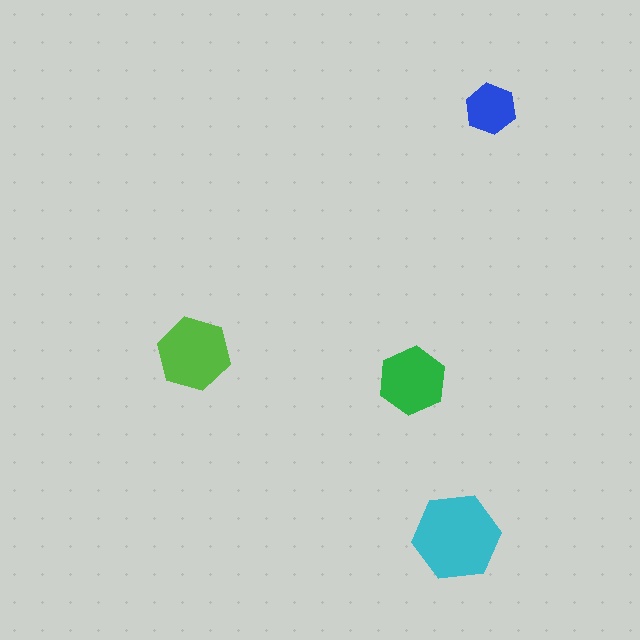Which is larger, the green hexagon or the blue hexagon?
The green one.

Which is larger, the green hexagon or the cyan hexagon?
The cyan one.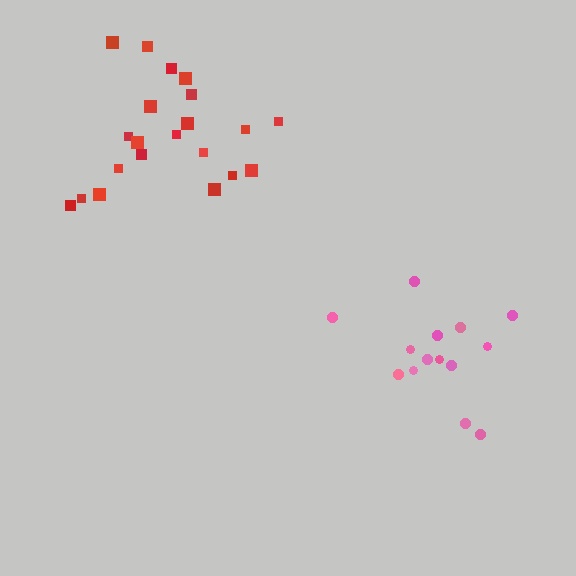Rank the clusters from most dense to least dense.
pink, red.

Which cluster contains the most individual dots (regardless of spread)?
Red (21).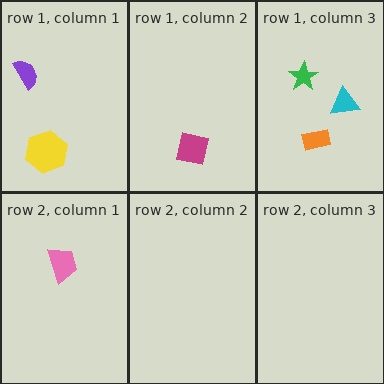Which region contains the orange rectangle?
The row 1, column 3 region.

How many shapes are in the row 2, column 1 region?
1.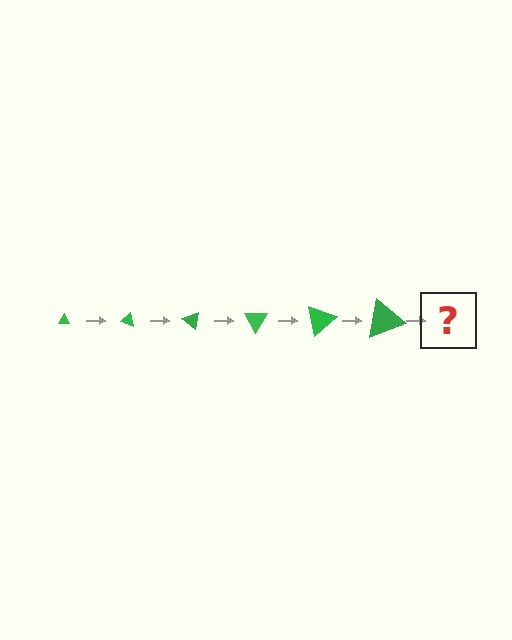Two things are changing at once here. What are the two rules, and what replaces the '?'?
The two rules are that the triangle grows larger each step and it rotates 20 degrees each step. The '?' should be a triangle, larger than the previous one and rotated 120 degrees from the start.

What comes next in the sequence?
The next element should be a triangle, larger than the previous one and rotated 120 degrees from the start.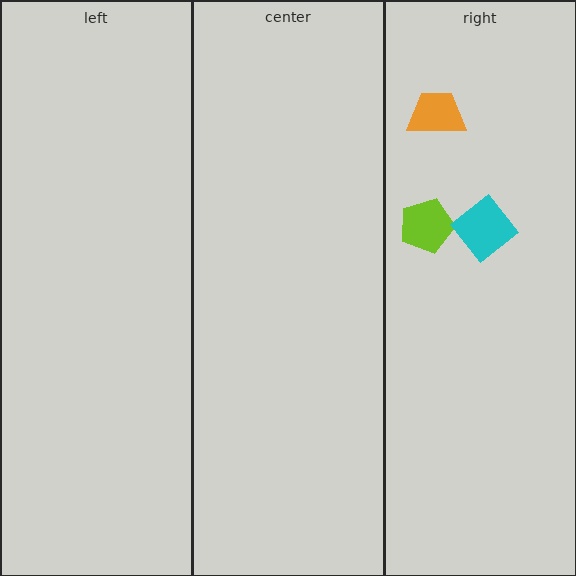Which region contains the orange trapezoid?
The right region.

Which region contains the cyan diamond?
The right region.